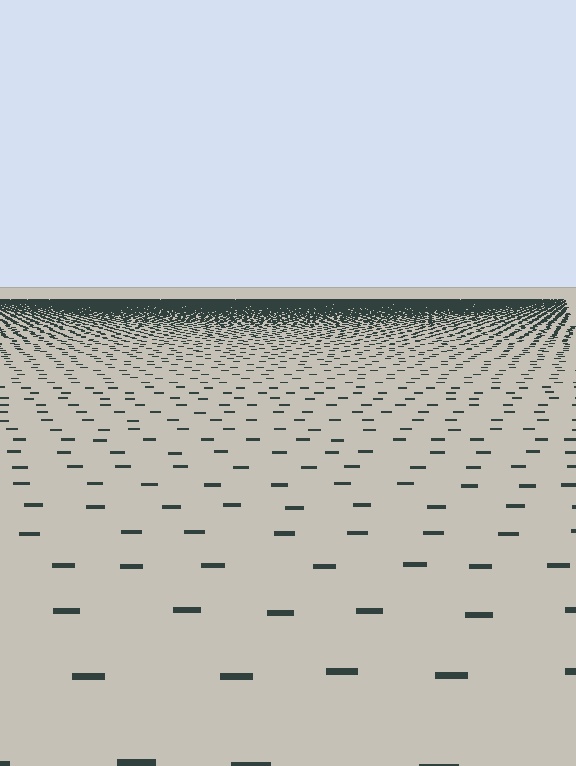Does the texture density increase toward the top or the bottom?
Density increases toward the top.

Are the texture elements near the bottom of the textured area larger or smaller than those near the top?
Larger. Near the bottom, elements are closer to the viewer and appear at a bigger on-screen size.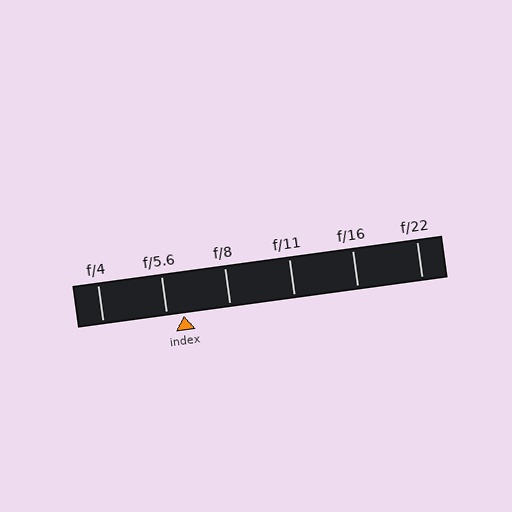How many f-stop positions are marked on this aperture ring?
There are 6 f-stop positions marked.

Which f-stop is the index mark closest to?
The index mark is closest to f/5.6.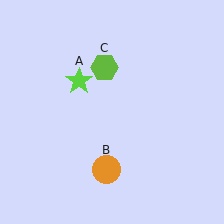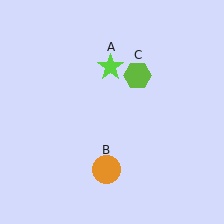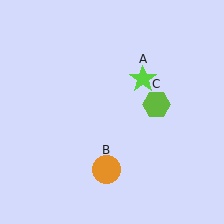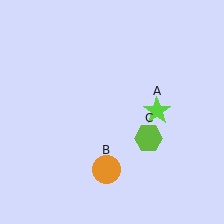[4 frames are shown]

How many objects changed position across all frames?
2 objects changed position: lime star (object A), lime hexagon (object C).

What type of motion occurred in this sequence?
The lime star (object A), lime hexagon (object C) rotated clockwise around the center of the scene.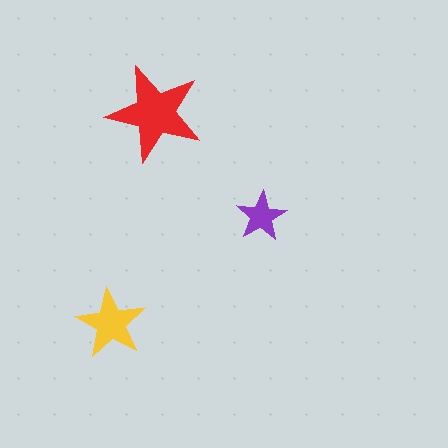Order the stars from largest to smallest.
the red one, the yellow one, the purple one.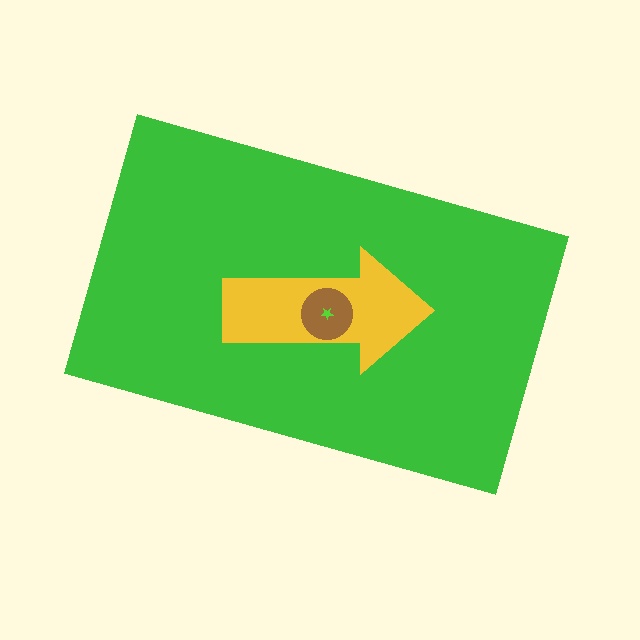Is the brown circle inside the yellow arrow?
Yes.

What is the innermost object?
The lime star.